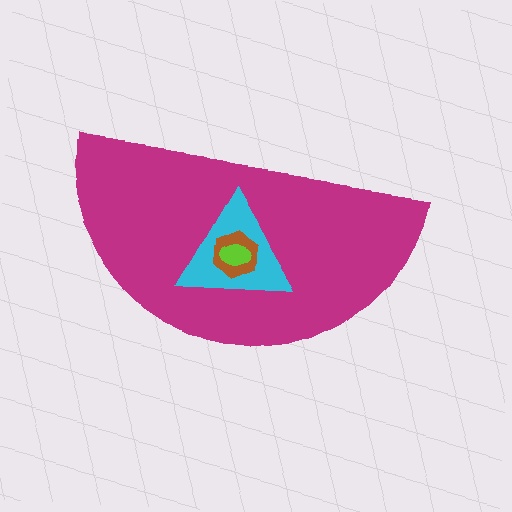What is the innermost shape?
The lime ellipse.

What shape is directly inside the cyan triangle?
The brown hexagon.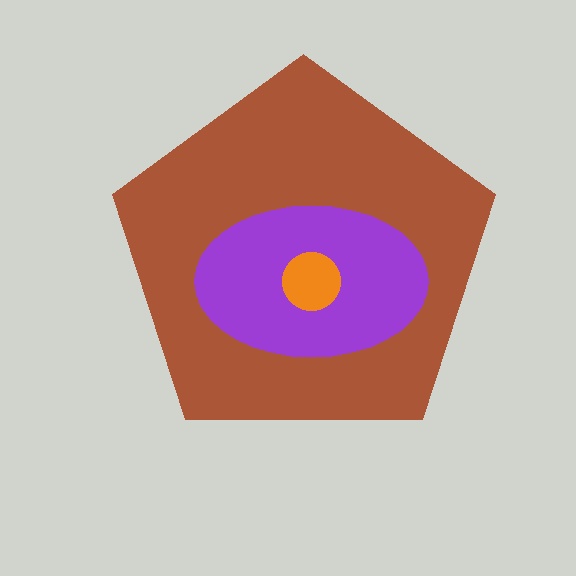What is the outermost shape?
The brown pentagon.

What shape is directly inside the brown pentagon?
The purple ellipse.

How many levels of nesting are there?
3.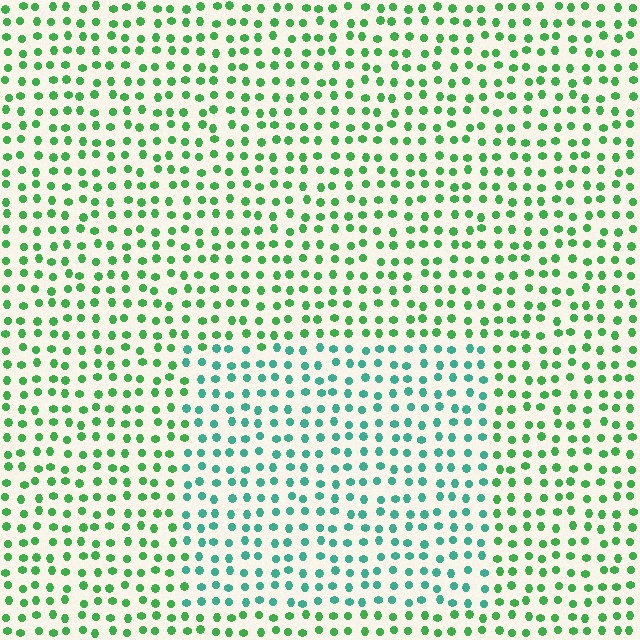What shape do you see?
I see a rectangle.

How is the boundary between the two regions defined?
The boundary is defined purely by a slight shift in hue (about 38 degrees). Spacing, size, and orientation are identical on both sides.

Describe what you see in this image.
The image is filled with small green elements in a uniform arrangement. A rectangle-shaped region is visible where the elements are tinted to a slightly different hue, forming a subtle color boundary.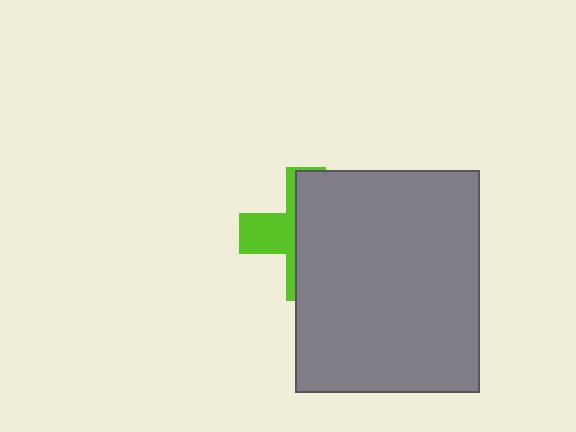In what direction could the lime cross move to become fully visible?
The lime cross could move left. That would shift it out from behind the gray rectangle entirely.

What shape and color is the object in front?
The object in front is a gray rectangle.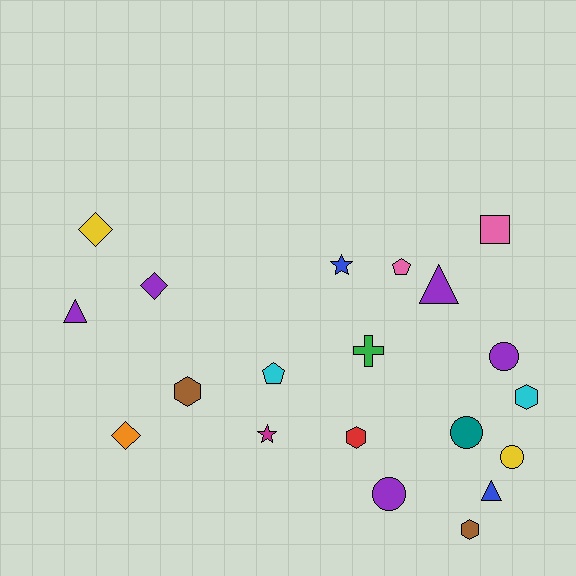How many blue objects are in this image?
There are 2 blue objects.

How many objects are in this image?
There are 20 objects.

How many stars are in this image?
There are 2 stars.